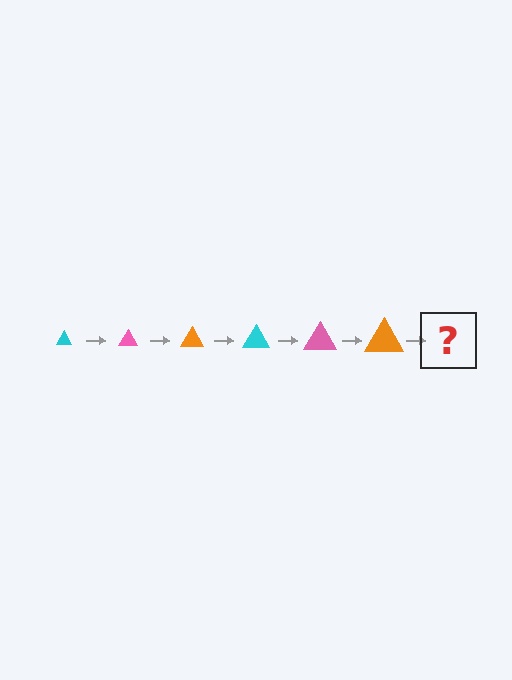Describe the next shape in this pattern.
It should be a cyan triangle, larger than the previous one.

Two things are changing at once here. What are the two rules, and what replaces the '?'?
The two rules are that the triangle grows larger each step and the color cycles through cyan, pink, and orange. The '?' should be a cyan triangle, larger than the previous one.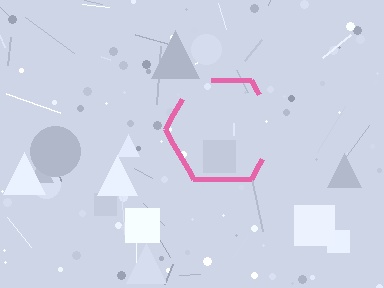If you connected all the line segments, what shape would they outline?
They would outline a hexagon.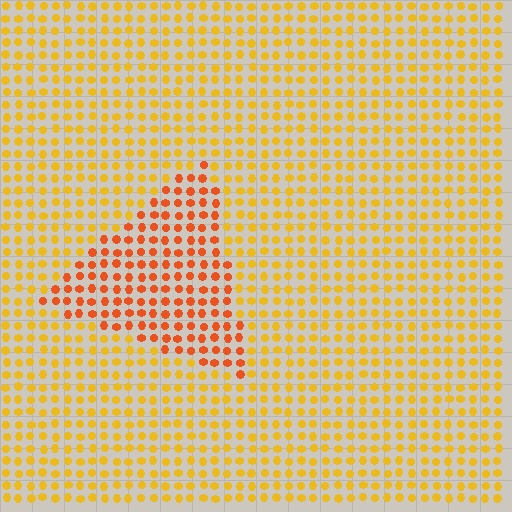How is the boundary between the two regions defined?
The boundary is defined purely by a slight shift in hue (about 31 degrees). Spacing, size, and orientation are identical on both sides.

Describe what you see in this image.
The image is filled with small yellow elements in a uniform arrangement. A triangle-shaped region is visible where the elements are tinted to a slightly different hue, forming a subtle color boundary.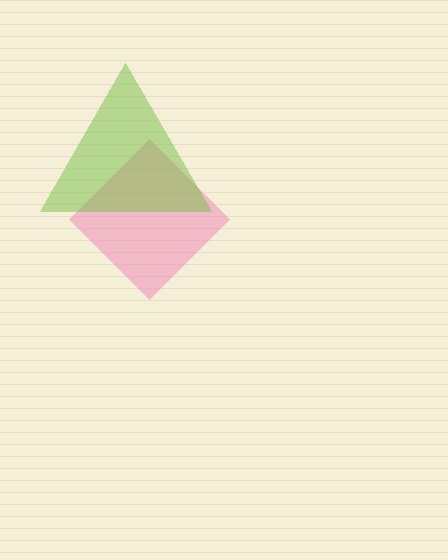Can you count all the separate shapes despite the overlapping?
Yes, there are 2 separate shapes.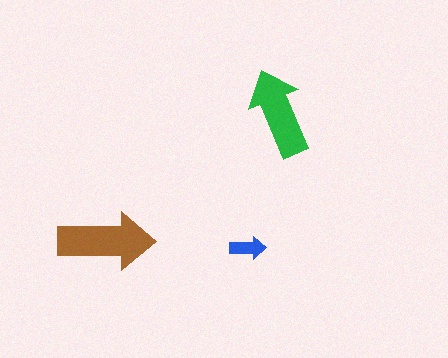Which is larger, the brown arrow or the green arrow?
The brown one.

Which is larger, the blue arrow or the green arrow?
The green one.